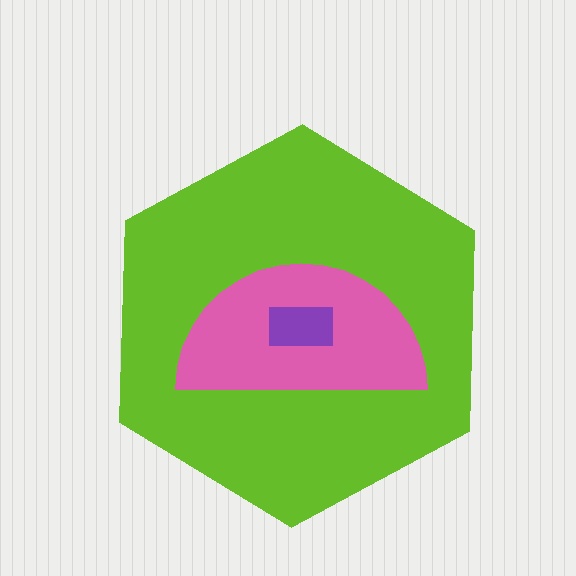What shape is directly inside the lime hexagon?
The pink semicircle.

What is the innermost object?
The purple rectangle.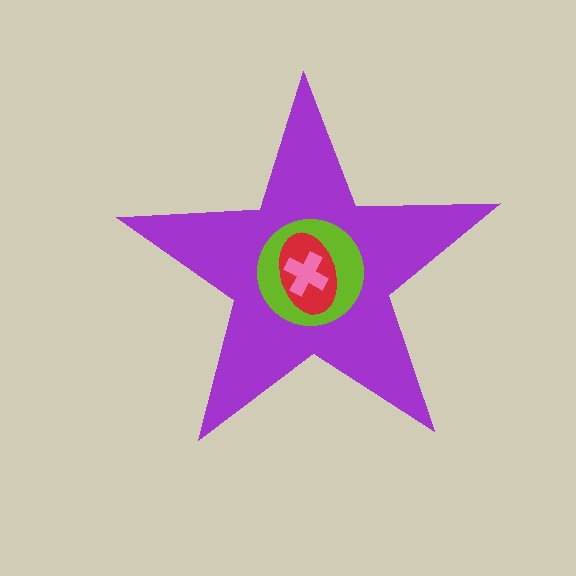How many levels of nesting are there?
4.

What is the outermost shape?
The purple star.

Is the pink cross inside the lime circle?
Yes.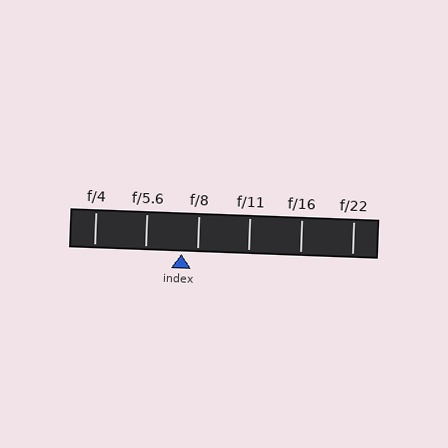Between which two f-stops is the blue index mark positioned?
The index mark is between f/5.6 and f/8.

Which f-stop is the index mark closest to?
The index mark is closest to f/8.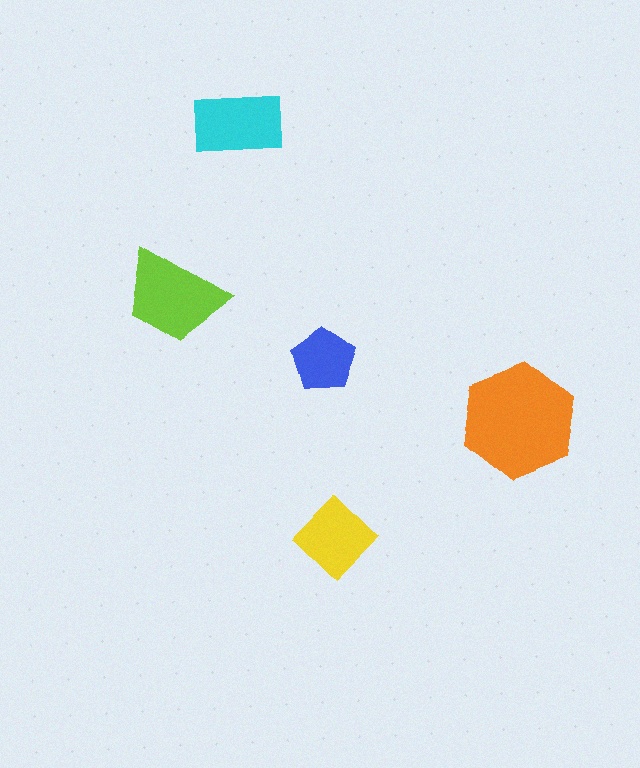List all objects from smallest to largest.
The blue pentagon, the yellow diamond, the cyan rectangle, the lime trapezoid, the orange hexagon.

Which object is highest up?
The cyan rectangle is topmost.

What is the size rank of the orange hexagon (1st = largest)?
1st.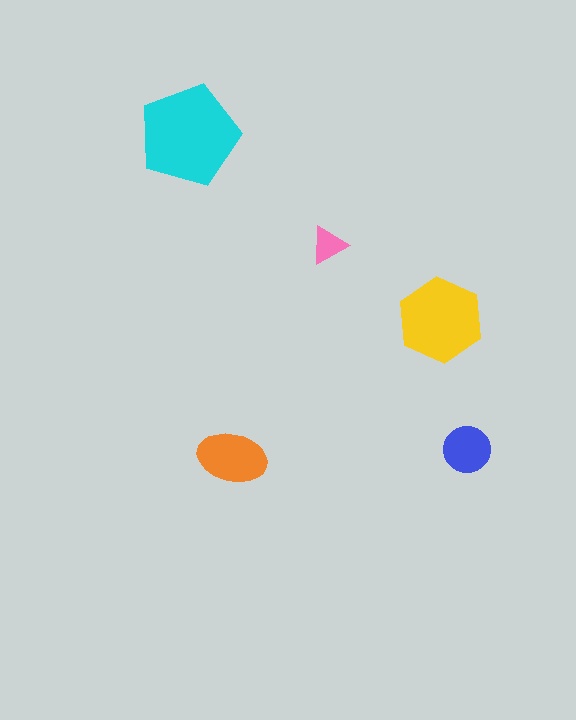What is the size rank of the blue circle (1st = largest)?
4th.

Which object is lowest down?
The orange ellipse is bottommost.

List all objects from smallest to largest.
The pink triangle, the blue circle, the orange ellipse, the yellow hexagon, the cyan pentagon.